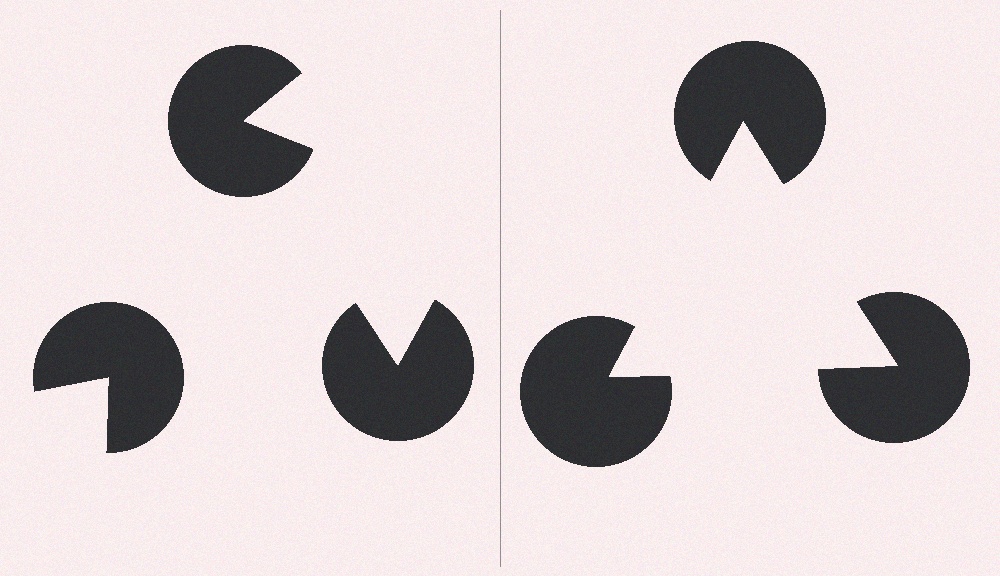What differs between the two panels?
The pac-man discs are positioned identically on both sides; only the wedge orientations differ. On the right they align to a triangle; on the left they are misaligned.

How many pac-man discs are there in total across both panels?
6 — 3 on each side.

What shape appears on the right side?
An illusory triangle.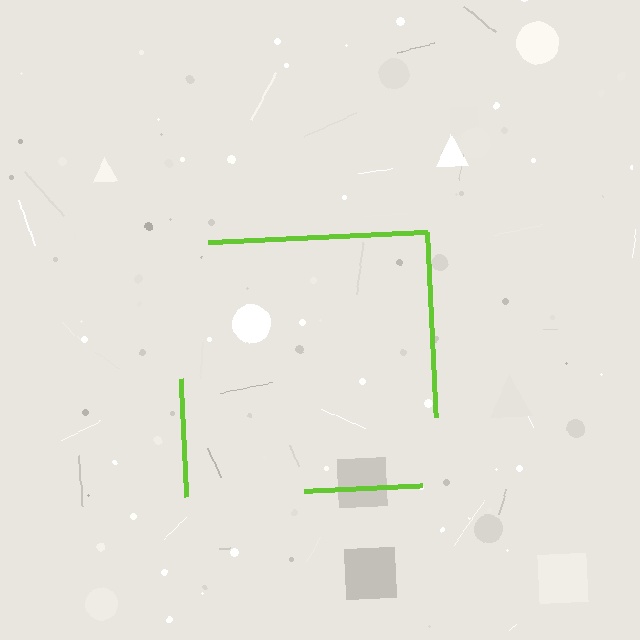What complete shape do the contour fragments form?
The contour fragments form a square.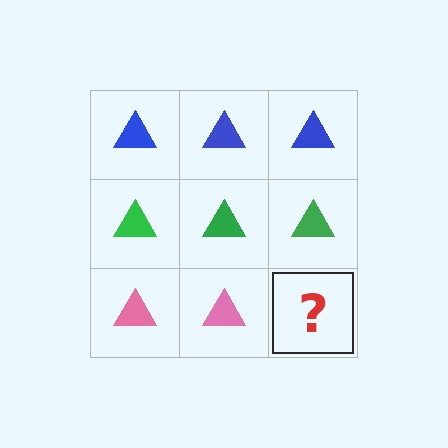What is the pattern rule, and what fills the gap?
The rule is that each row has a consistent color. The gap should be filled with a pink triangle.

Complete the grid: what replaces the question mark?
The question mark should be replaced with a pink triangle.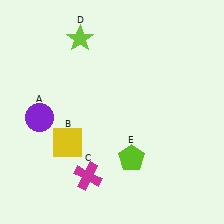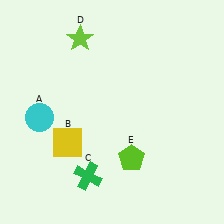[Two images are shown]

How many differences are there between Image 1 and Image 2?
There are 2 differences between the two images.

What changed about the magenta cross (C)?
In Image 1, C is magenta. In Image 2, it changed to green.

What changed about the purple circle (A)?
In Image 1, A is purple. In Image 2, it changed to cyan.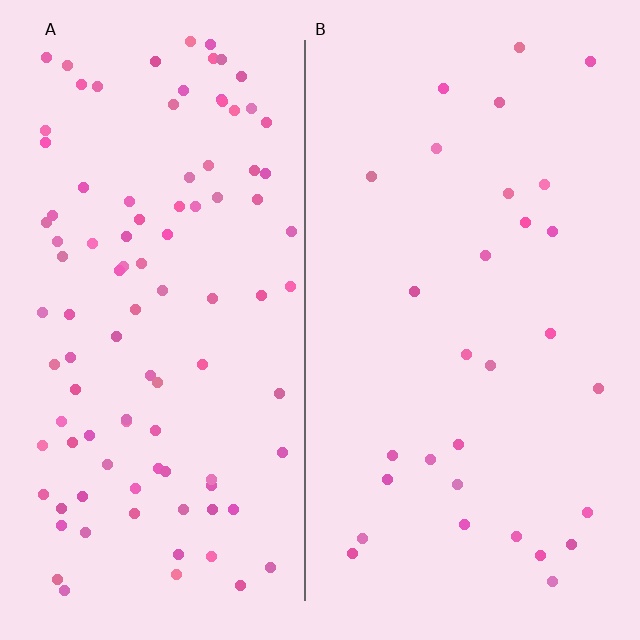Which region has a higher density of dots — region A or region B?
A (the left).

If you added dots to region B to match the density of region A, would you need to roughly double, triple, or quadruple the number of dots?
Approximately triple.